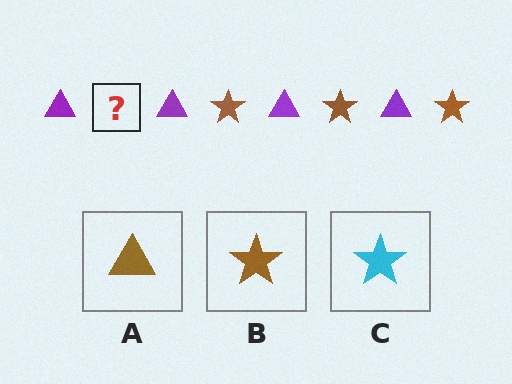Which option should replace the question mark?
Option B.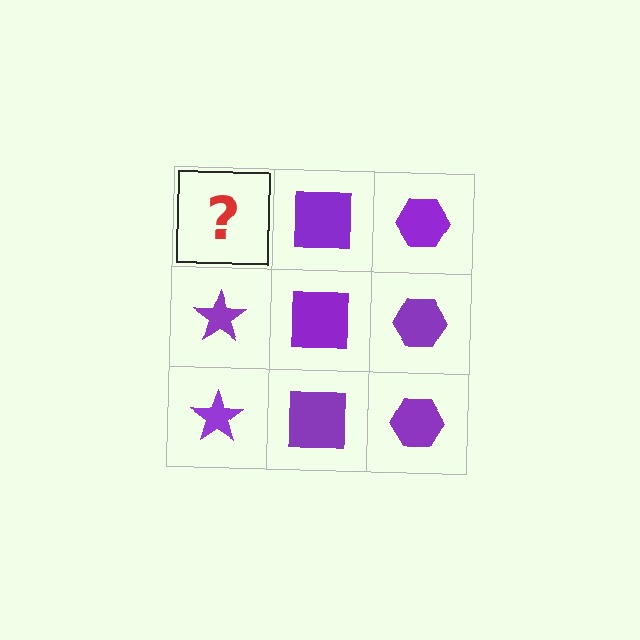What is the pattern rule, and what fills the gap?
The rule is that each column has a consistent shape. The gap should be filled with a purple star.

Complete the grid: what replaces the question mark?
The question mark should be replaced with a purple star.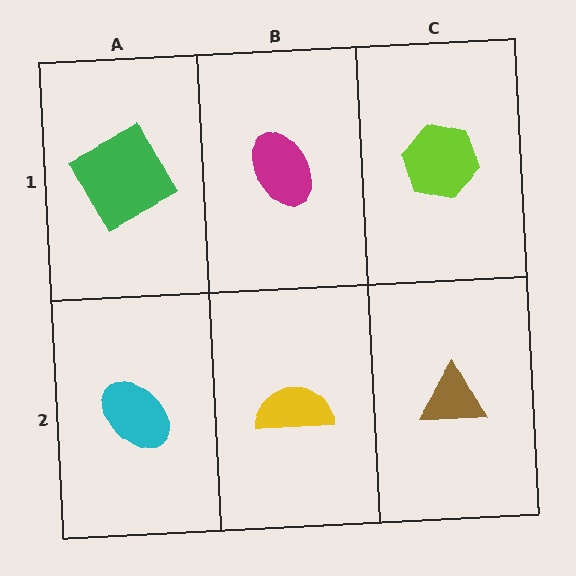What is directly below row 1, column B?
A yellow semicircle.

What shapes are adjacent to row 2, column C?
A lime hexagon (row 1, column C), a yellow semicircle (row 2, column B).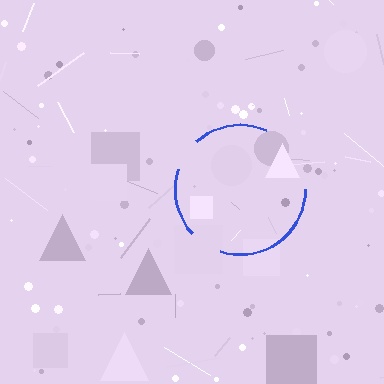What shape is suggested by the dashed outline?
The dashed outline suggests a circle.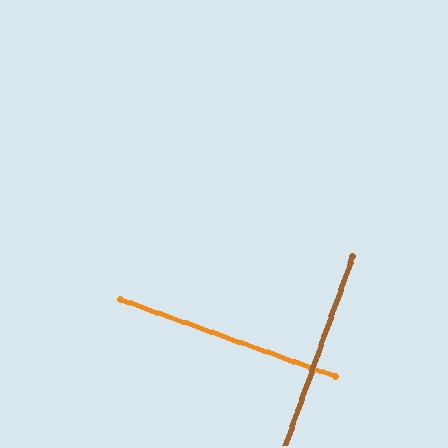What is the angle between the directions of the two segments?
Approximately 90 degrees.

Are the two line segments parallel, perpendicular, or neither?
Perpendicular — they meet at approximately 90°.